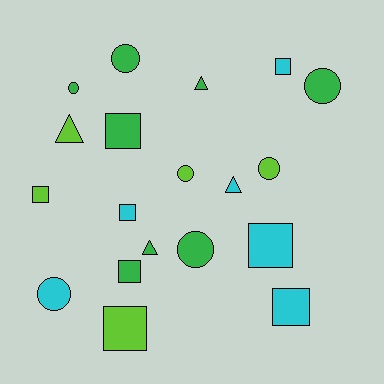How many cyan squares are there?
There are 4 cyan squares.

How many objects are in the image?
There are 19 objects.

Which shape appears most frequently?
Square, with 8 objects.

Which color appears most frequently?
Green, with 8 objects.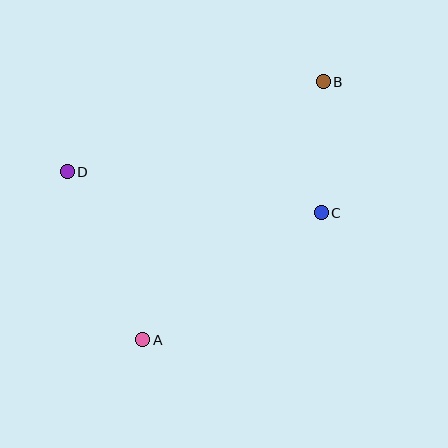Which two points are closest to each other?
Points B and C are closest to each other.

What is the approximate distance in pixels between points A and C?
The distance between A and C is approximately 219 pixels.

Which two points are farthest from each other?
Points A and B are farthest from each other.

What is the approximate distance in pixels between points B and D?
The distance between B and D is approximately 271 pixels.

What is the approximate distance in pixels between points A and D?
The distance between A and D is approximately 184 pixels.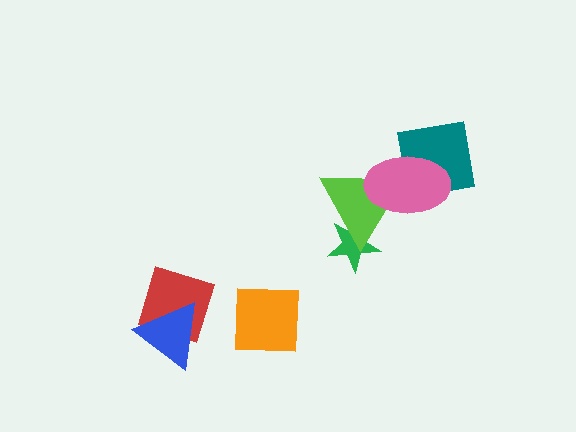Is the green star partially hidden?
Yes, it is partially covered by another shape.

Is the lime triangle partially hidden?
Yes, it is partially covered by another shape.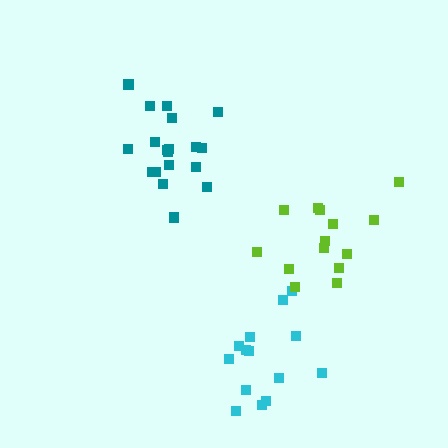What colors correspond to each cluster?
The clusters are colored: teal, cyan, lime.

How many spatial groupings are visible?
There are 3 spatial groupings.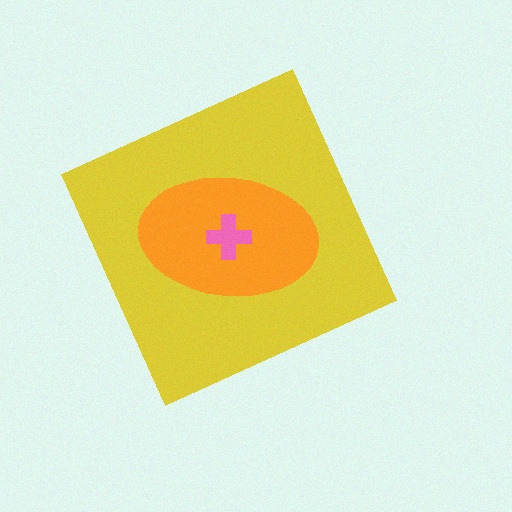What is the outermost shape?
The yellow diamond.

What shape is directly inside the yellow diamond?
The orange ellipse.